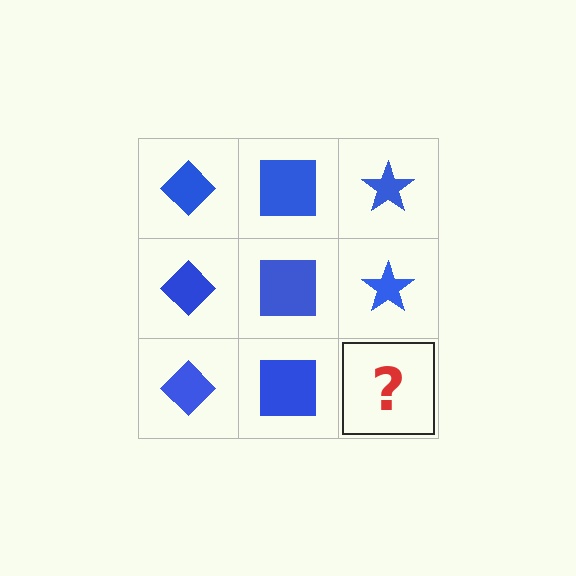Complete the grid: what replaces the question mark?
The question mark should be replaced with a blue star.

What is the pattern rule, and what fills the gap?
The rule is that each column has a consistent shape. The gap should be filled with a blue star.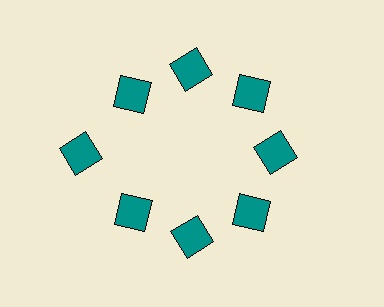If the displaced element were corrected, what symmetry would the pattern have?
It would have 8-fold rotational symmetry — the pattern would map onto itself every 45 degrees.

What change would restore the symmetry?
The symmetry would be restored by moving it inward, back onto the ring so that all 8 squares sit at equal angles and equal distance from the center.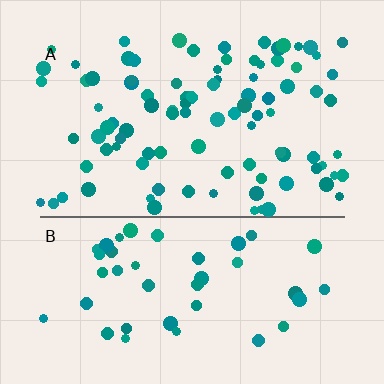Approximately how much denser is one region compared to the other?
Approximately 2.1× — region A over region B.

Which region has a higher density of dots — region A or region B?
A (the top).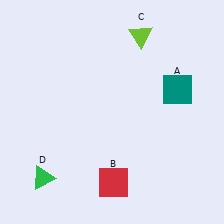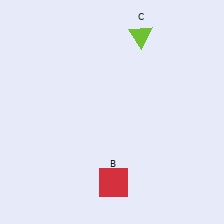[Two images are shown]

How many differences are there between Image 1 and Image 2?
There are 2 differences between the two images.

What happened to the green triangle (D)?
The green triangle (D) was removed in Image 2. It was in the bottom-left area of Image 1.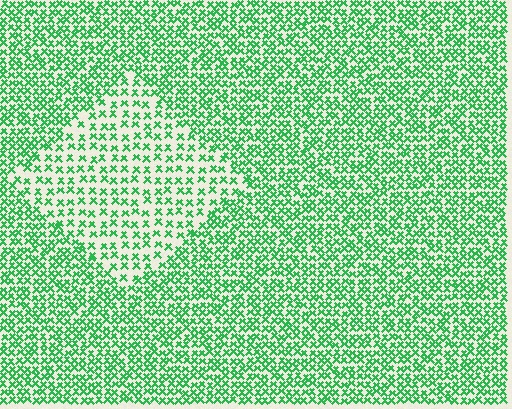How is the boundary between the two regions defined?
The boundary is defined by a change in element density (approximately 1.9x ratio). All elements are the same color, size, and shape.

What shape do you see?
I see a diamond.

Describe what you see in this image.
The image contains small green elements arranged at two different densities. A diamond-shaped region is visible where the elements are less densely packed than the surrounding area.